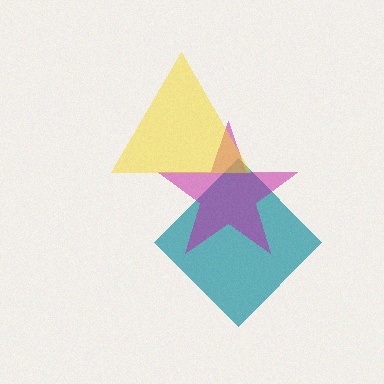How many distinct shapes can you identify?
There are 3 distinct shapes: a teal diamond, a magenta star, a yellow triangle.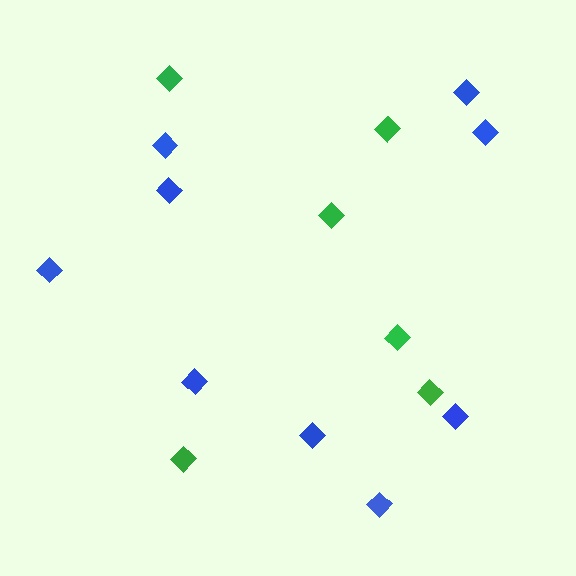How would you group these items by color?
There are 2 groups: one group of blue diamonds (9) and one group of green diamonds (6).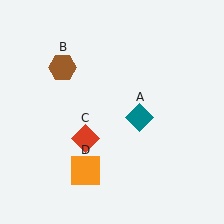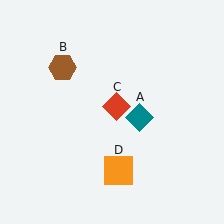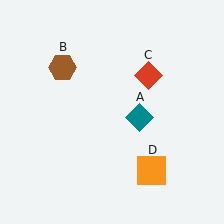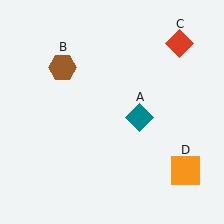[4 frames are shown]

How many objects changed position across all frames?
2 objects changed position: red diamond (object C), orange square (object D).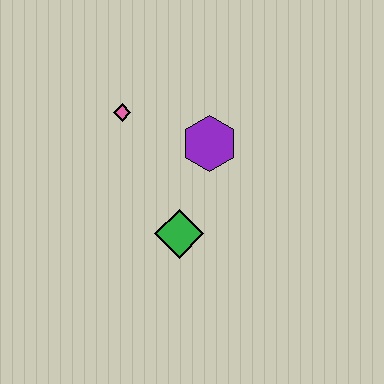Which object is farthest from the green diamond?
The pink diamond is farthest from the green diamond.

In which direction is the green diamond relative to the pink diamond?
The green diamond is below the pink diamond.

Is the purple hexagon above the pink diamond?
No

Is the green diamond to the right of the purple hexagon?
No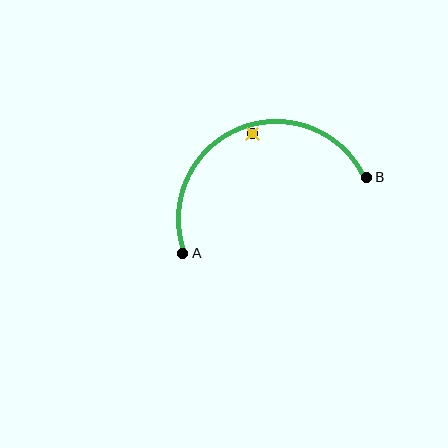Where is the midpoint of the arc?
The arc midpoint is the point on the curve farthest from the straight line joining A and B. It sits above that line.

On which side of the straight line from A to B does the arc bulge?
The arc bulges above the straight line connecting A and B.